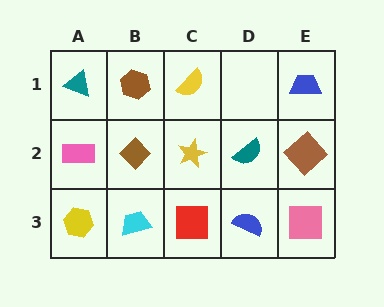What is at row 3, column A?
A yellow hexagon.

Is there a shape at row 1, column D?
No, that cell is empty.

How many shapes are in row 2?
5 shapes.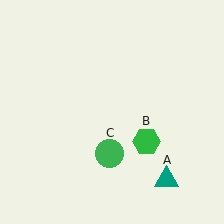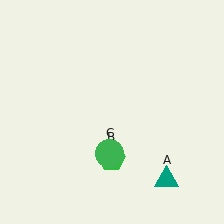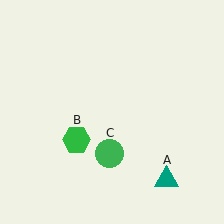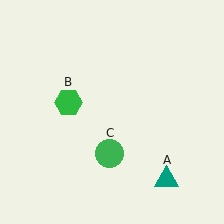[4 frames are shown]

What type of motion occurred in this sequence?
The green hexagon (object B) rotated clockwise around the center of the scene.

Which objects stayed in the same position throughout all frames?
Teal triangle (object A) and green circle (object C) remained stationary.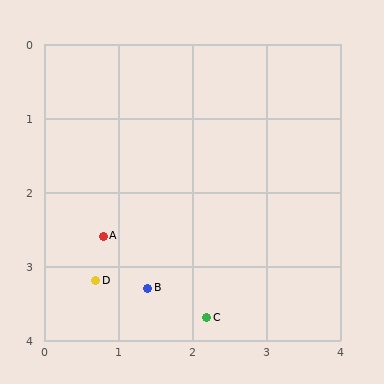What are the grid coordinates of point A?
Point A is at approximately (0.8, 2.6).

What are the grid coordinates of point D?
Point D is at approximately (0.7, 3.2).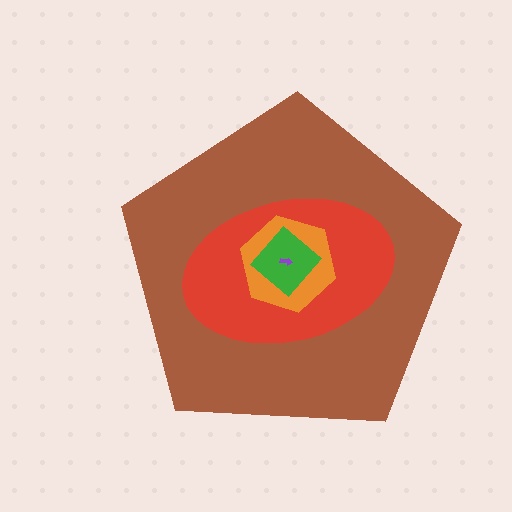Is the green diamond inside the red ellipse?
Yes.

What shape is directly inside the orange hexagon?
The green diamond.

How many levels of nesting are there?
5.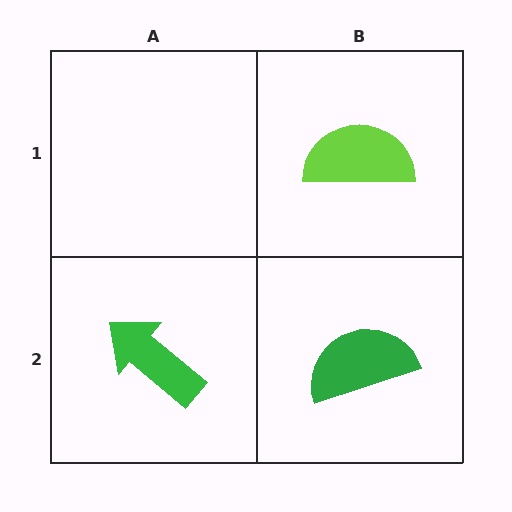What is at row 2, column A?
A green arrow.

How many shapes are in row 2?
2 shapes.